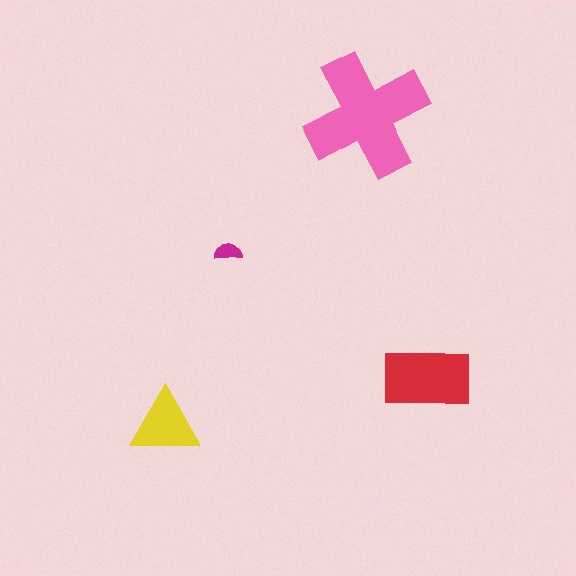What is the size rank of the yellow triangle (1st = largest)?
3rd.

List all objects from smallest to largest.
The magenta semicircle, the yellow triangle, the red rectangle, the pink cross.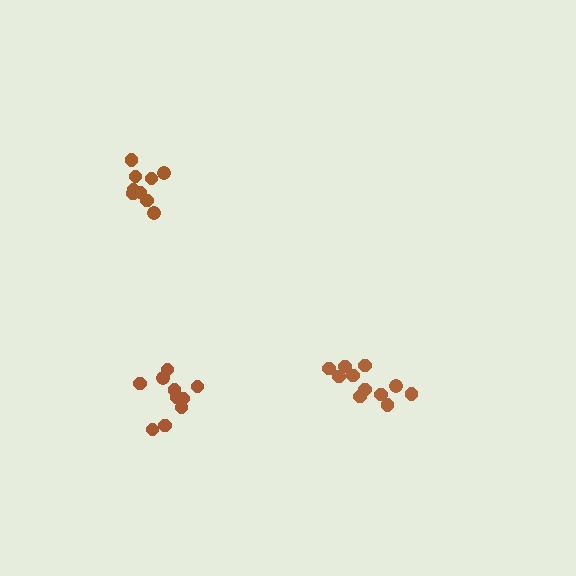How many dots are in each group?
Group 1: 11 dots, Group 2: 9 dots, Group 3: 10 dots (30 total).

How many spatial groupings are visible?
There are 3 spatial groupings.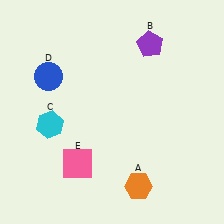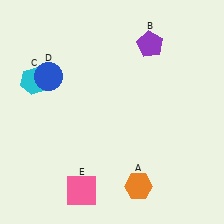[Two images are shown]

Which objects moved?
The objects that moved are: the cyan hexagon (C), the pink square (E).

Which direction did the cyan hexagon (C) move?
The cyan hexagon (C) moved up.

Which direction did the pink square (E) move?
The pink square (E) moved down.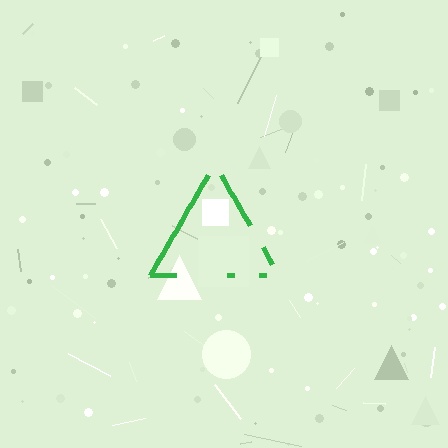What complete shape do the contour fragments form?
The contour fragments form a triangle.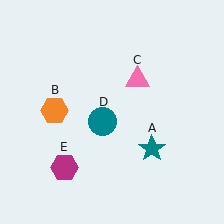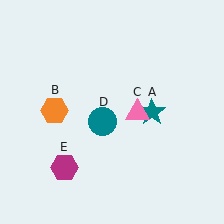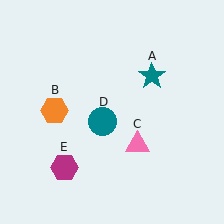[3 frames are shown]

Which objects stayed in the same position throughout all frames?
Orange hexagon (object B) and teal circle (object D) and magenta hexagon (object E) remained stationary.